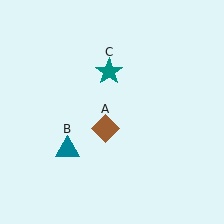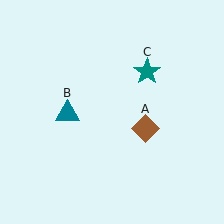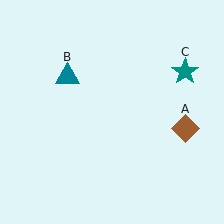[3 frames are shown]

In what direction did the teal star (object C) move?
The teal star (object C) moved right.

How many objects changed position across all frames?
3 objects changed position: brown diamond (object A), teal triangle (object B), teal star (object C).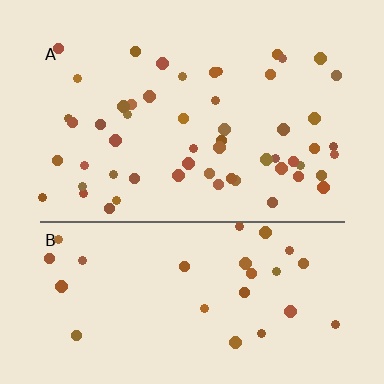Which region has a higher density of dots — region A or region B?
A (the top).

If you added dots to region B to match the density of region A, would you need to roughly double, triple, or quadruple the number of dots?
Approximately double.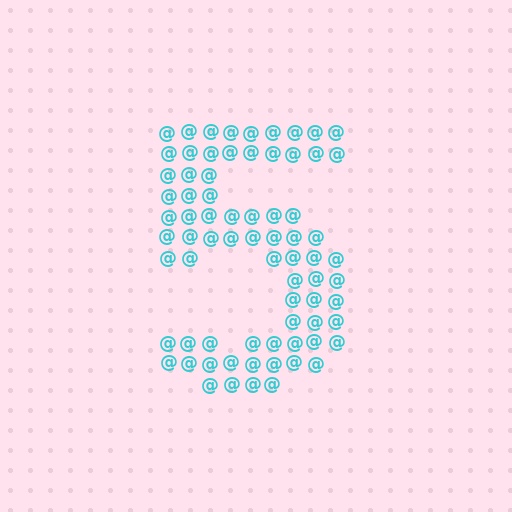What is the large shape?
The large shape is the digit 5.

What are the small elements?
The small elements are at signs.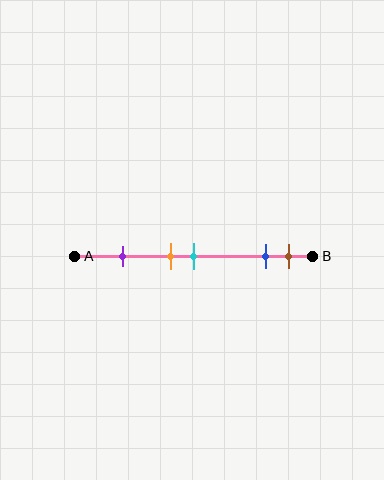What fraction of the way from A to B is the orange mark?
The orange mark is approximately 40% (0.4) of the way from A to B.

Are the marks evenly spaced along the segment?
No, the marks are not evenly spaced.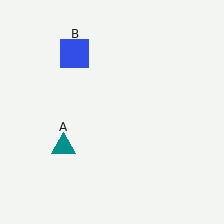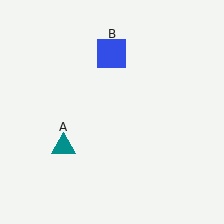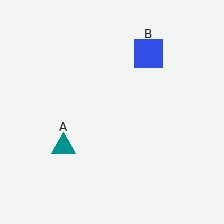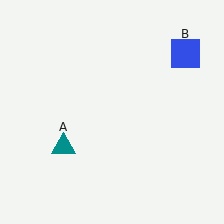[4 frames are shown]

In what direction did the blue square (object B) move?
The blue square (object B) moved right.